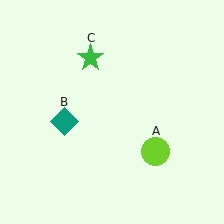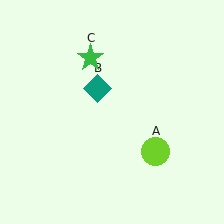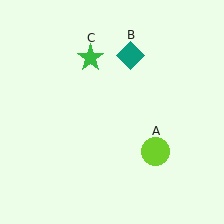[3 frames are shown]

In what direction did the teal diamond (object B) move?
The teal diamond (object B) moved up and to the right.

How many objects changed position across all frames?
1 object changed position: teal diamond (object B).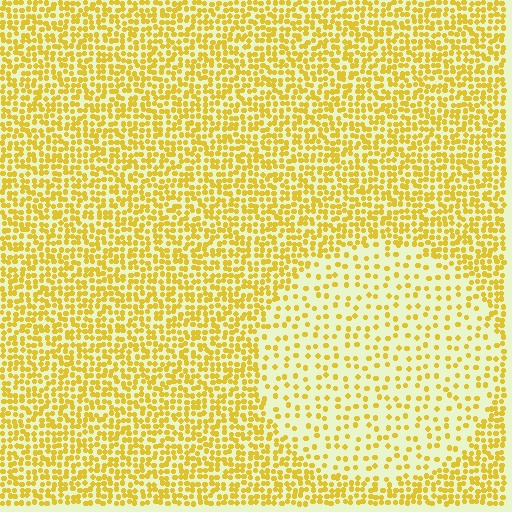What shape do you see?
I see a circle.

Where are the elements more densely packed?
The elements are more densely packed outside the circle boundary.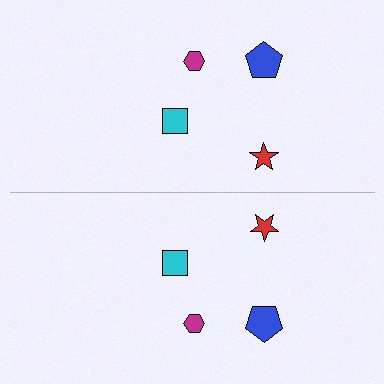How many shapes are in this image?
There are 8 shapes in this image.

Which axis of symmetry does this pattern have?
The pattern has a horizontal axis of symmetry running through the center of the image.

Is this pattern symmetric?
Yes, this pattern has bilateral (reflection) symmetry.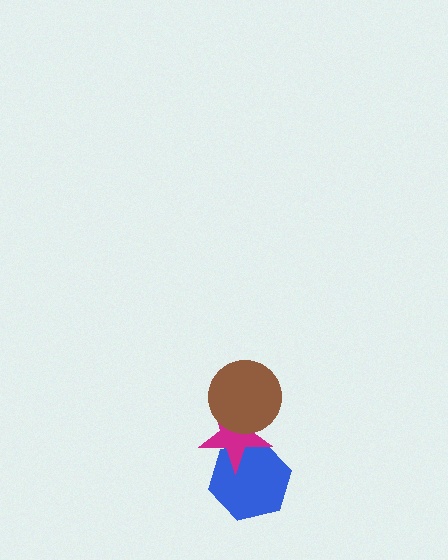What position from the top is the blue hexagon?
The blue hexagon is 3rd from the top.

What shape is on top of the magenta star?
The brown circle is on top of the magenta star.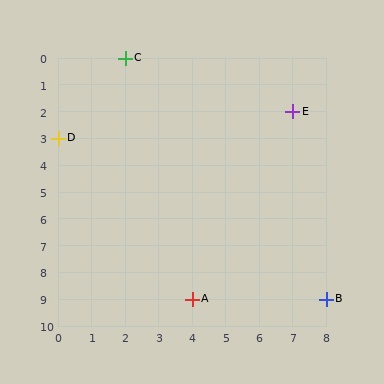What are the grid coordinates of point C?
Point C is at grid coordinates (2, 0).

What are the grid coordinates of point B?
Point B is at grid coordinates (8, 9).